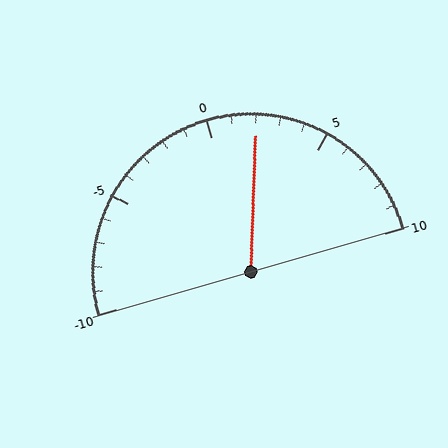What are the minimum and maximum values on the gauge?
The gauge ranges from -10 to 10.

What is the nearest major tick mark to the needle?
The nearest major tick mark is 0.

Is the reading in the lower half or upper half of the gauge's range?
The reading is in the upper half of the range (-10 to 10).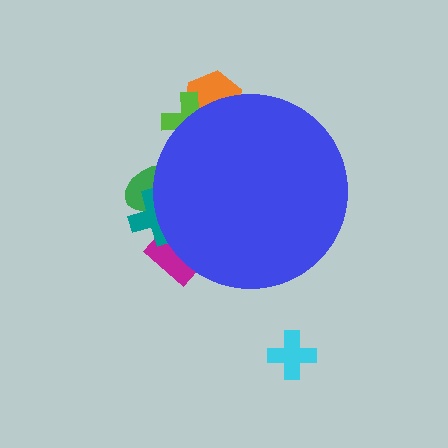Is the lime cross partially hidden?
Yes, the lime cross is partially hidden behind the blue circle.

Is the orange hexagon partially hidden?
Yes, the orange hexagon is partially hidden behind the blue circle.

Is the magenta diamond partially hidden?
Yes, the magenta diamond is partially hidden behind the blue circle.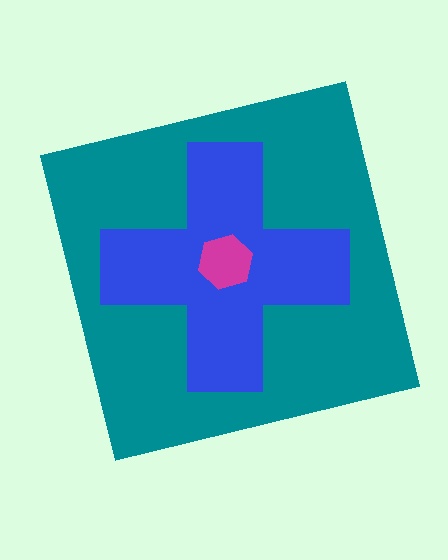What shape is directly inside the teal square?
The blue cross.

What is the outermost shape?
The teal square.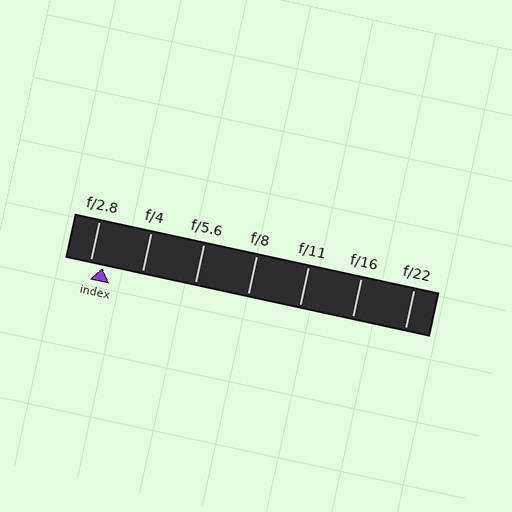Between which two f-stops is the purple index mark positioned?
The index mark is between f/2.8 and f/4.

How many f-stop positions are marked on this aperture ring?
There are 7 f-stop positions marked.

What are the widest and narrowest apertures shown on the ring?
The widest aperture shown is f/2.8 and the narrowest is f/22.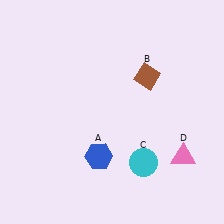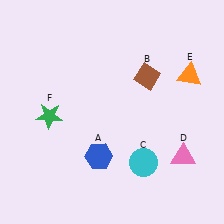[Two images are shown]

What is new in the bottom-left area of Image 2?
A green star (F) was added in the bottom-left area of Image 2.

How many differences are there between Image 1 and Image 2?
There are 2 differences between the two images.